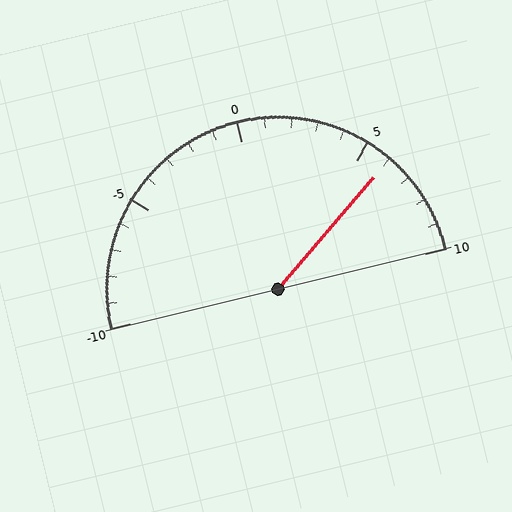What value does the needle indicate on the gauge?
The needle indicates approximately 6.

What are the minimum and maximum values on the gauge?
The gauge ranges from -10 to 10.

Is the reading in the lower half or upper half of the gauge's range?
The reading is in the upper half of the range (-10 to 10).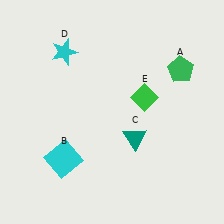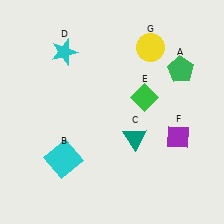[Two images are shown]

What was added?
A purple diamond (F), a yellow circle (G) were added in Image 2.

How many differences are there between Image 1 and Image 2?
There are 2 differences between the two images.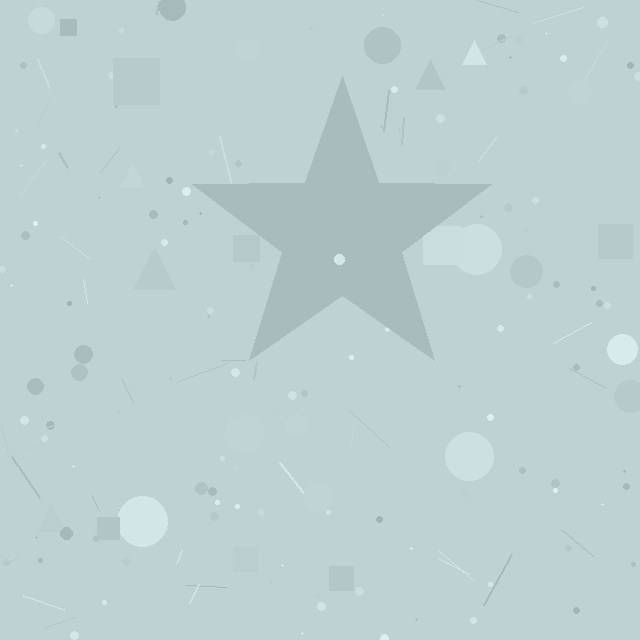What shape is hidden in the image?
A star is hidden in the image.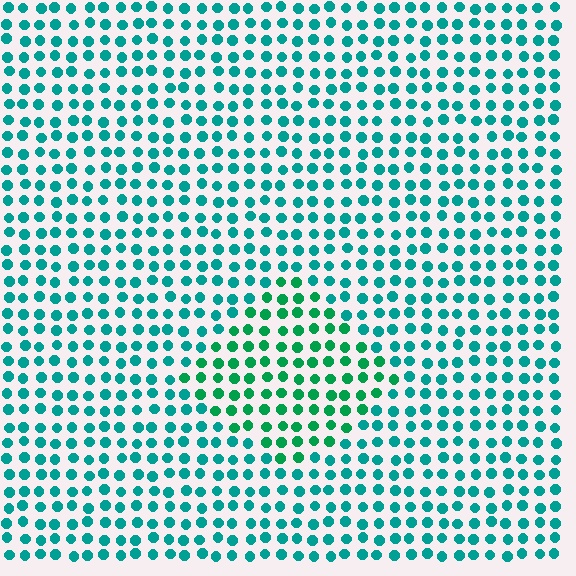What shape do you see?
I see a diamond.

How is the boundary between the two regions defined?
The boundary is defined purely by a slight shift in hue (about 28 degrees). Spacing, size, and orientation are identical on both sides.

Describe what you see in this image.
The image is filled with small teal elements in a uniform arrangement. A diamond-shaped region is visible where the elements are tinted to a slightly different hue, forming a subtle color boundary.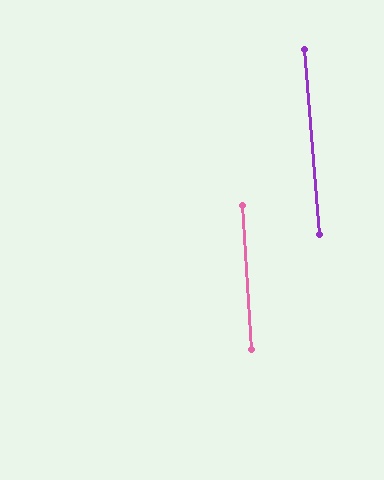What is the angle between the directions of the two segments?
Approximately 1 degree.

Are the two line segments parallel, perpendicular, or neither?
Parallel — their directions differ by only 1.4°.